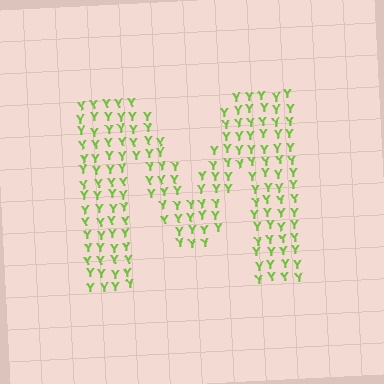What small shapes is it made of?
It is made of small letter Y's.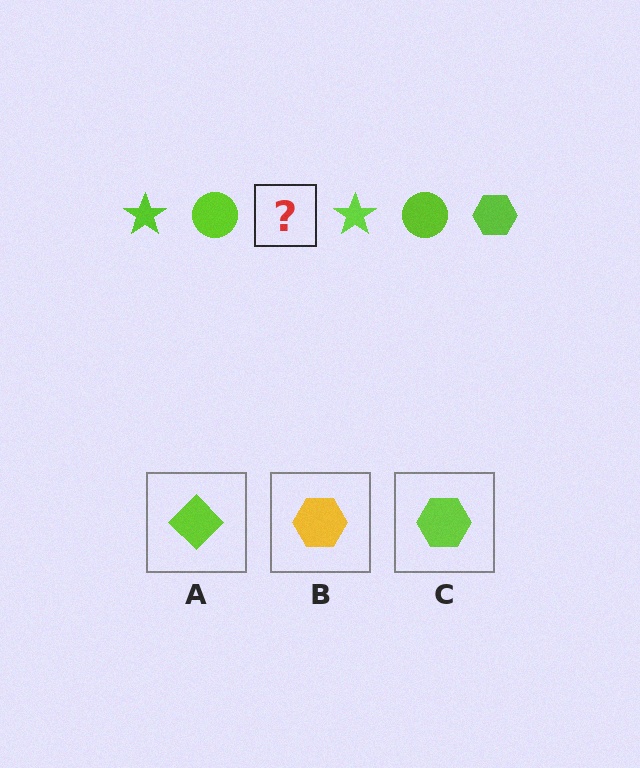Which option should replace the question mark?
Option C.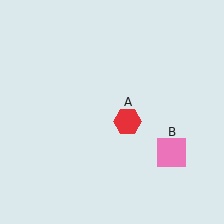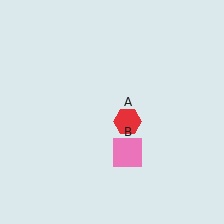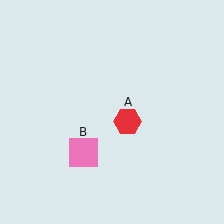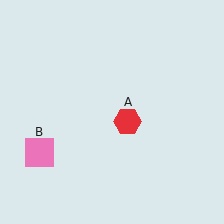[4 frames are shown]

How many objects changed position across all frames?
1 object changed position: pink square (object B).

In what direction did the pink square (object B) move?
The pink square (object B) moved left.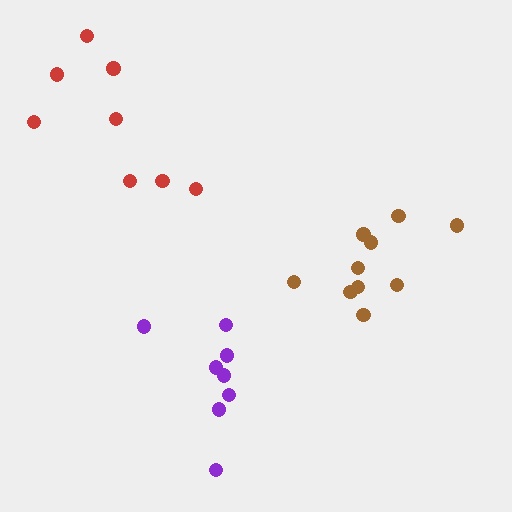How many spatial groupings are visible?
There are 3 spatial groupings.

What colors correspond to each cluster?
The clusters are colored: brown, purple, red.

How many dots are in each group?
Group 1: 10 dots, Group 2: 8 dots, Group 3: 8 dots (26 total).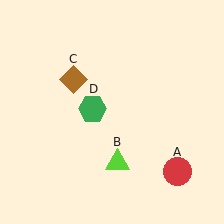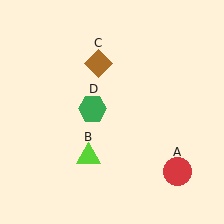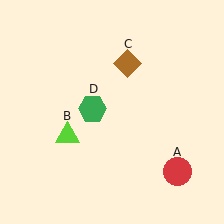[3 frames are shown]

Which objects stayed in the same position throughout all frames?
Red circle (object A) and green hexagon (object D) remained stationary.